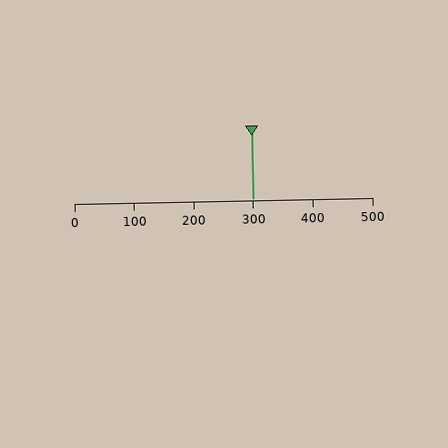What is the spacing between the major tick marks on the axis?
The major ticks are spaced 100 apart.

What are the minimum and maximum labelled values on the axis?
The axis runs from 0 to 500.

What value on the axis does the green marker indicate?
The marker indicates approximately 300.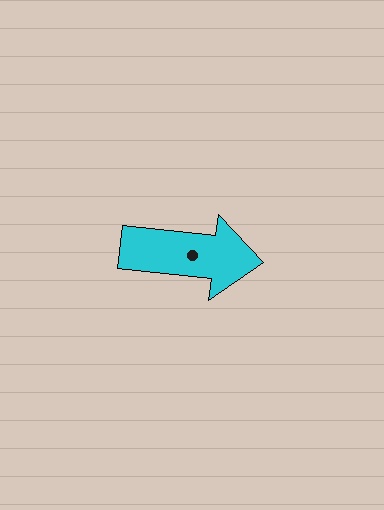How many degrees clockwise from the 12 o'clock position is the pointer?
Approximately 96 degrees.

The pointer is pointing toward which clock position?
Roughly 3 o'clock.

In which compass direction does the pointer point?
East.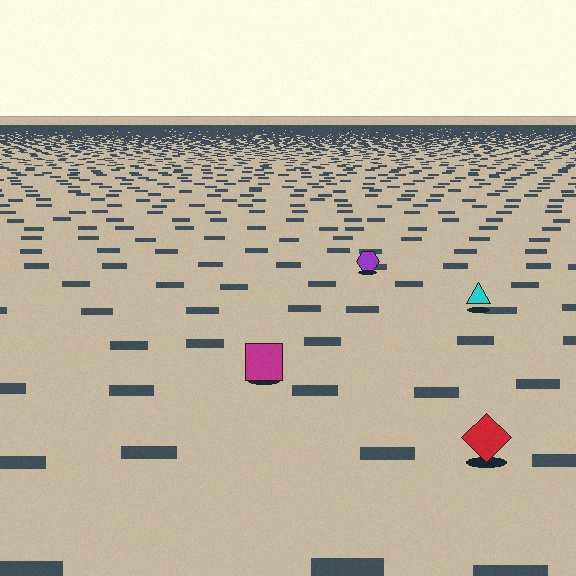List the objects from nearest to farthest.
From nearest to farthest: the red diamond, the magenta square, the cyan triangle, the purple hexagon.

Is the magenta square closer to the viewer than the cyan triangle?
Yes. The magenta square is closer — you can tell from the texture gradient: the ground texture is coarser near it.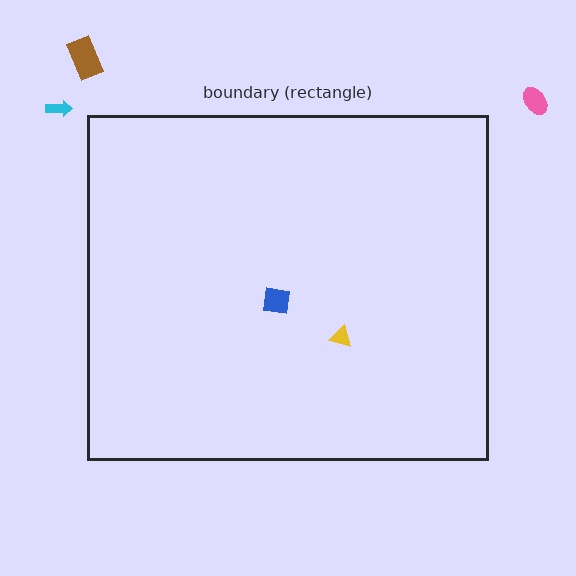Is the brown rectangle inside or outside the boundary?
Outside.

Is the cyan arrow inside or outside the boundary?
Outside.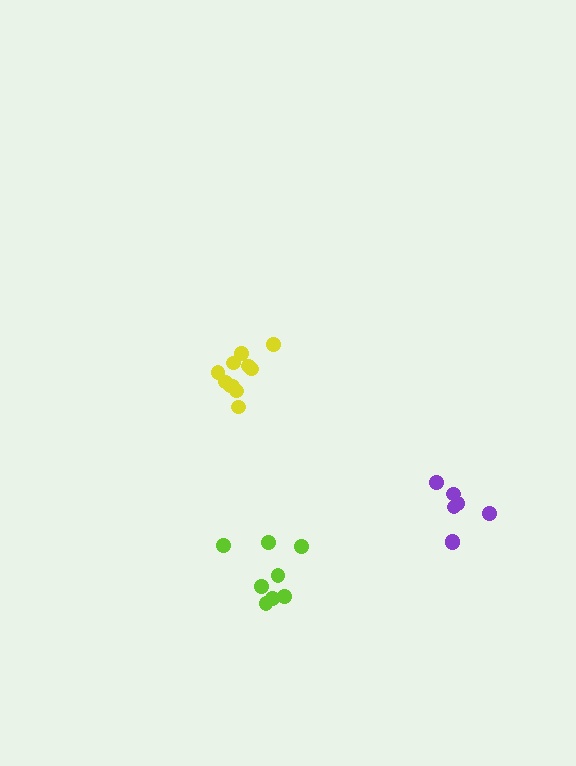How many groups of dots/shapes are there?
There are 3 groups.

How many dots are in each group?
Group 1: 11 dots, Group 2: 8 dots, Group 3: 7 dots (26 total).